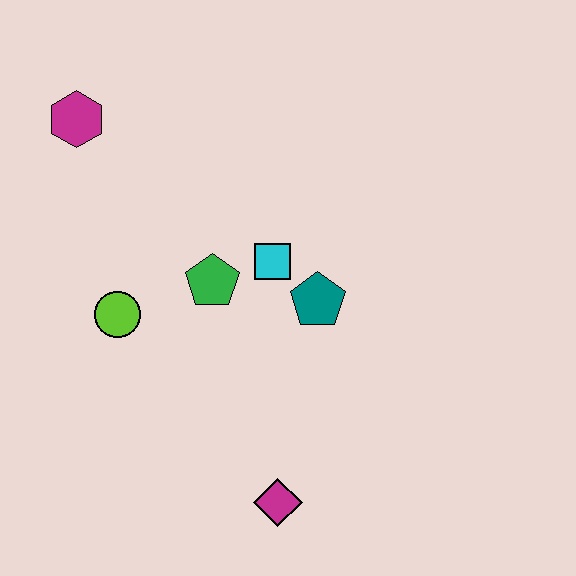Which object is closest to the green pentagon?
The cyan square is closest to the green pentagon.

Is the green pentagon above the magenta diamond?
Yes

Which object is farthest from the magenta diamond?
The magenta hexagon is farthest from the magenta diamond.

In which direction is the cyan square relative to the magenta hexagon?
The cyan square is to the right of the magenta hexagon.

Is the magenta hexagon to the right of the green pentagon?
No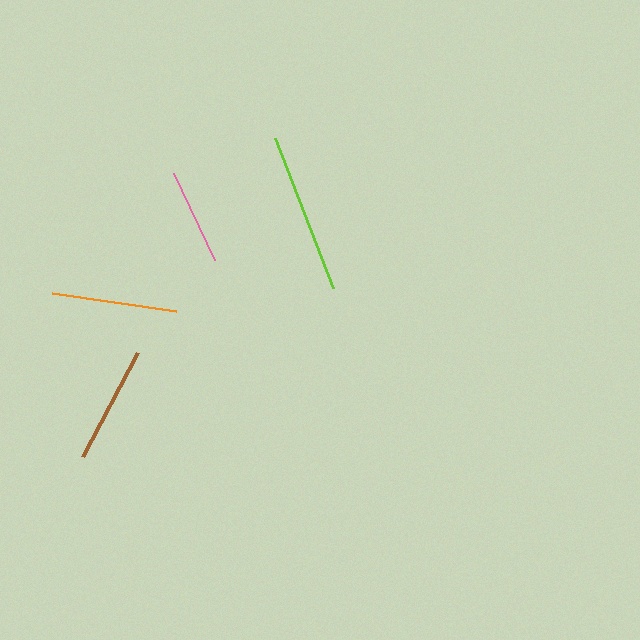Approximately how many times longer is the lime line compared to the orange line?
The lime line is approximately 1.3 times the length of the orange line.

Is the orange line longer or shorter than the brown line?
The orange line is longer than the brown line.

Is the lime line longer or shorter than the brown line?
The lime line is longer than the brown line.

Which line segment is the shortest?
The pink line is the shortest at approximately 97 pixels.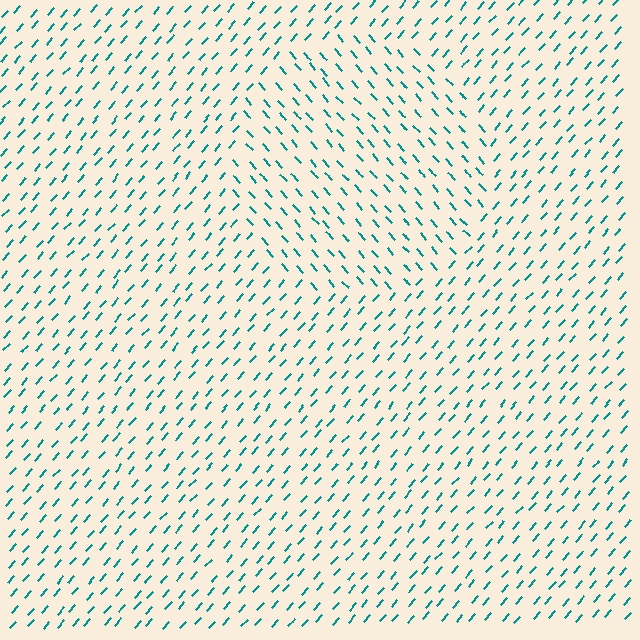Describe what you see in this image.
The image is filled with small teal line segments. A circle region in the image has lines oriented differently from the surrounding lines, creating a visible texture boundary.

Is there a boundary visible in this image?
Yes, there is a texture boundary formed by a change in line orientation.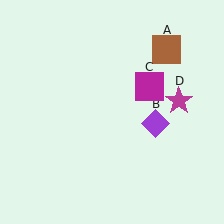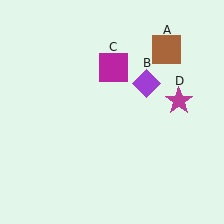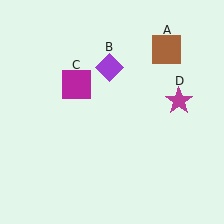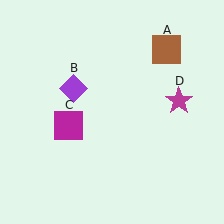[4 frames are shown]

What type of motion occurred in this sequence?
The purple diamond (object B), magenta square (object C) rotated counterclockwise around the center of the scene.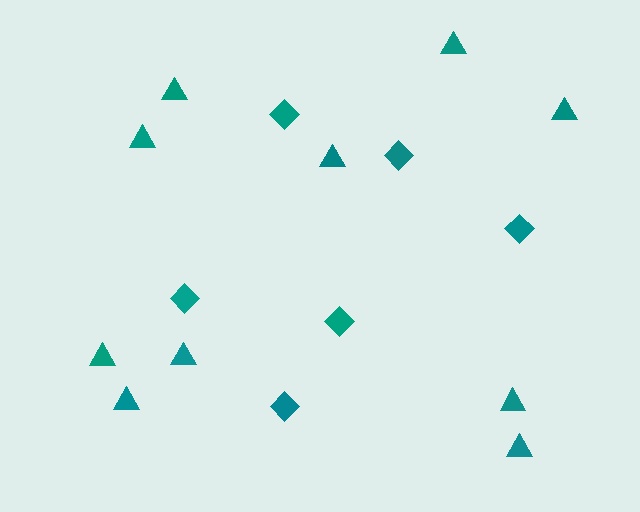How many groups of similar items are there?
There are 2 groups: one group of diamonds (6) and one group of triangles (10).